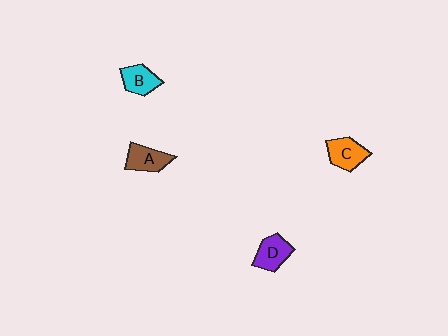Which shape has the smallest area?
Shape B (cyan).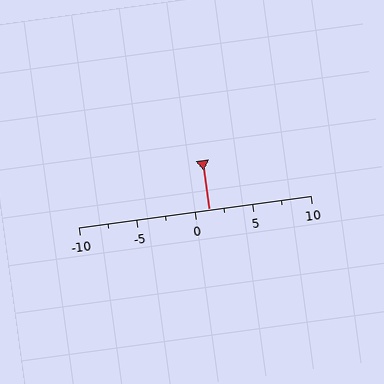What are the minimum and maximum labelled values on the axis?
The axis runs from -10 to 10.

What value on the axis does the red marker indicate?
The marker indicates approximately 1.2.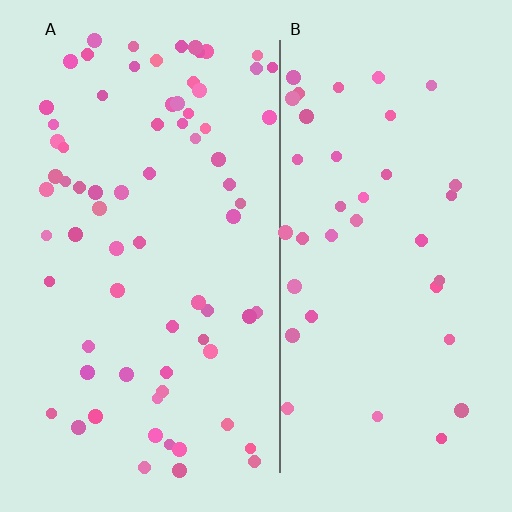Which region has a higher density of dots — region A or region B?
A (the left).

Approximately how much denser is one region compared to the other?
Approximately 1.9× — region A over region B.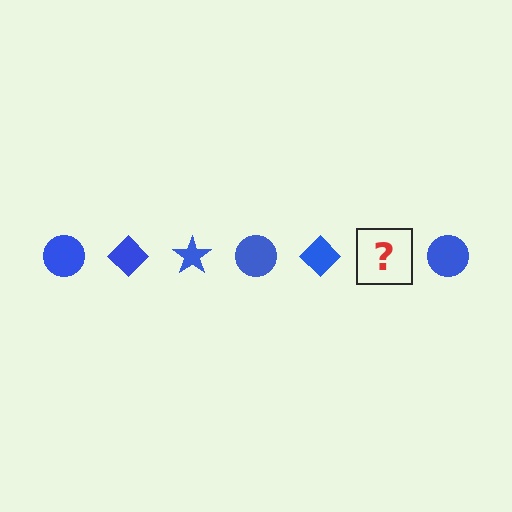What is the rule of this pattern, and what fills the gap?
The rule is that the pattern cycles through circle, diamond, star shapes in blue. The gap should be filled with a blue star.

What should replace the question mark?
The question mark should be replaced with a blue star.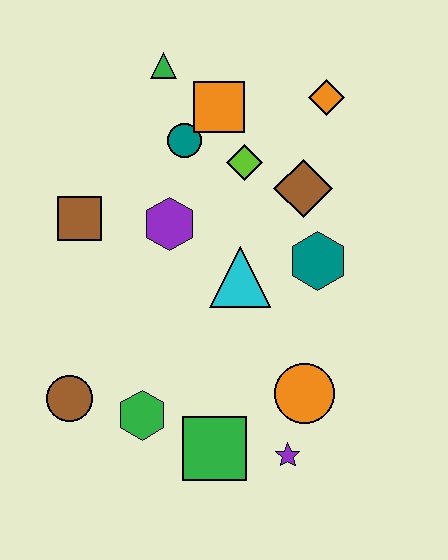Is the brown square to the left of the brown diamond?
Yes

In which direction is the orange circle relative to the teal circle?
The orange circle is below the teal circle.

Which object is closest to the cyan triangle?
The teal hexagon is closest to the cyan triangle.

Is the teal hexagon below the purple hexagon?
Yes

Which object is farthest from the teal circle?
The purple star is farthest from the teal circle.